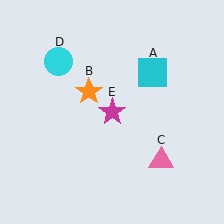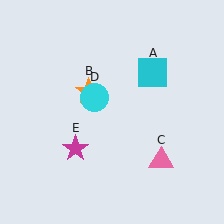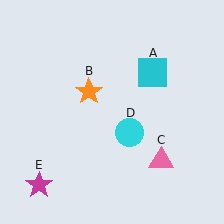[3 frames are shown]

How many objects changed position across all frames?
2 objects changed position: cyan circle (object D), magenta star (object E).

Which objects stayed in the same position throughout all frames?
Cyan square (object A) and orange star (object B) and pink triangle (object C) remained stationary.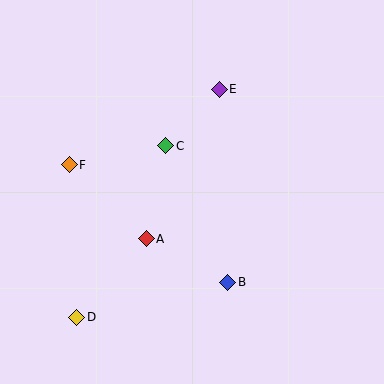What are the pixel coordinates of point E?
Point E is at (219, 89).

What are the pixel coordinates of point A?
Point A is at (146, 239).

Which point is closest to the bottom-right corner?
Point B is closest to the bottom-right corner.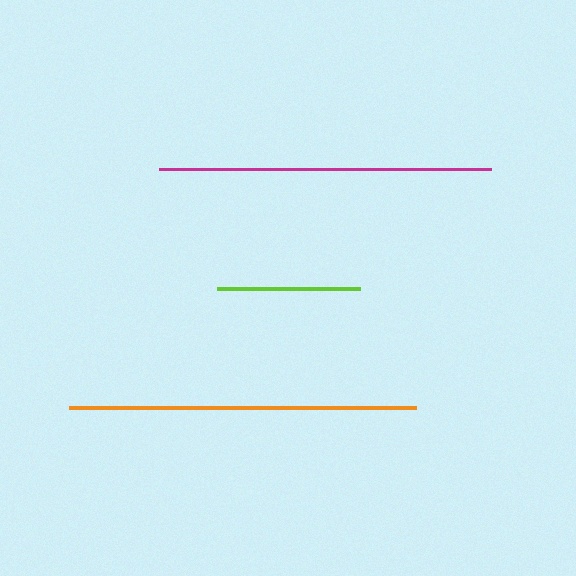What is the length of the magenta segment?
The magenta segment is approximately 332 pixels long.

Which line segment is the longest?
The orange line is the longest at approximately 347 pixels.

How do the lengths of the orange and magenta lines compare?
The orange and magenta lines are approximately the same length.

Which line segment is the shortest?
The lime line is the shortest at approximately 144 pixels.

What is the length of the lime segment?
The lime segment is approximately 144 pixels long.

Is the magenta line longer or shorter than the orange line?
The orange line is longer than the magenta line.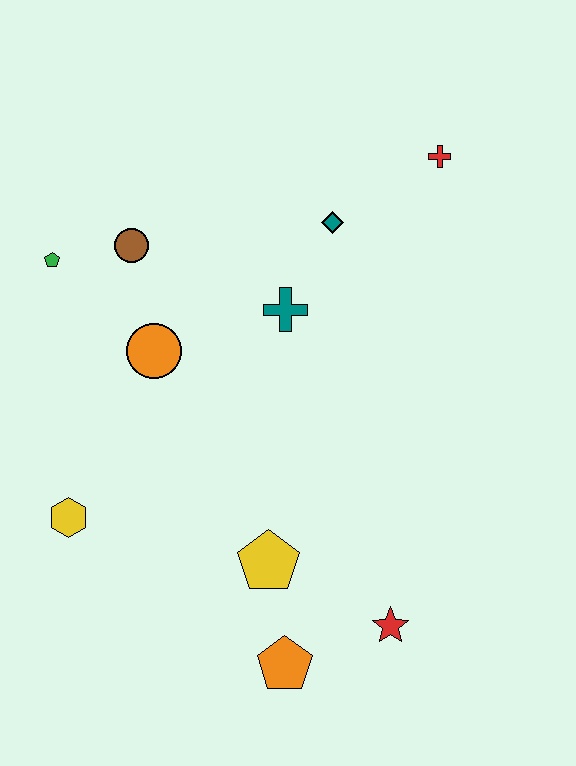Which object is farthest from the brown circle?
The red star is farthest from the brown circle.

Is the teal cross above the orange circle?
Yes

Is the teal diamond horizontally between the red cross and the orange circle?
Yes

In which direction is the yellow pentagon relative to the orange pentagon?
The yellow pentagon is above the orange pentagon.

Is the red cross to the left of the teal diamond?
No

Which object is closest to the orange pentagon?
The yellow pentagon is closest to the orange pentagon.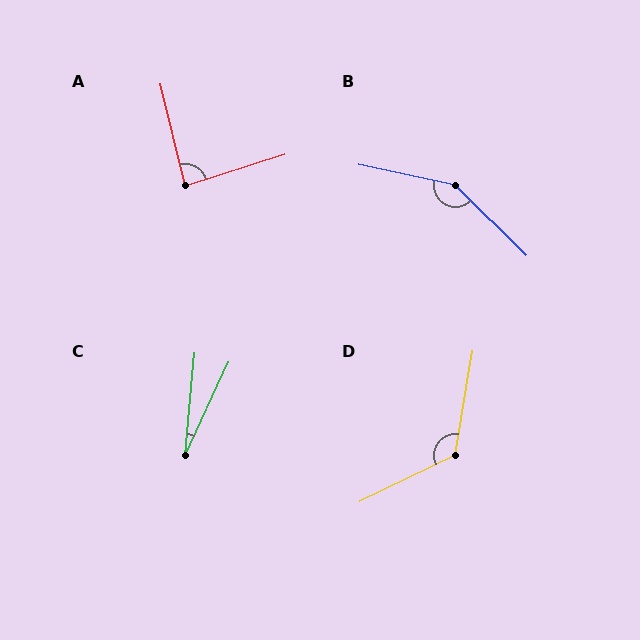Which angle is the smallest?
C, at approximately 19 degrees.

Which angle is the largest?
B, at approximately 148 degrees.